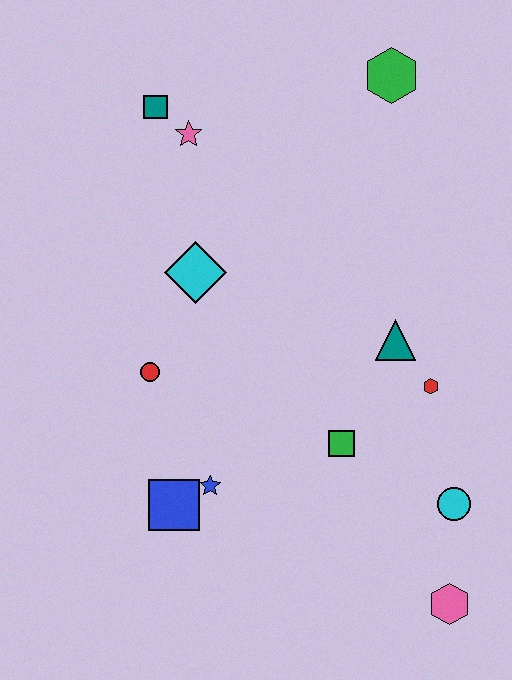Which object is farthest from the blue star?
The green hexagon is farthest from the blue star.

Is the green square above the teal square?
No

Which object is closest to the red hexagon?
The teal triangle is closest to the red hexagon.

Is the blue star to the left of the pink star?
No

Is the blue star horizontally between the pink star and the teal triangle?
Yes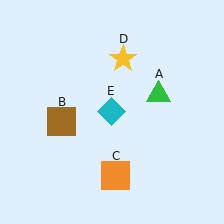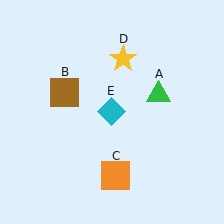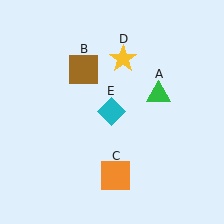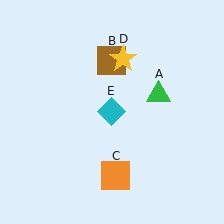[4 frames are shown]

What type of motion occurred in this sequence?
The brown square (object B) rotated clockwise around the center of the scene.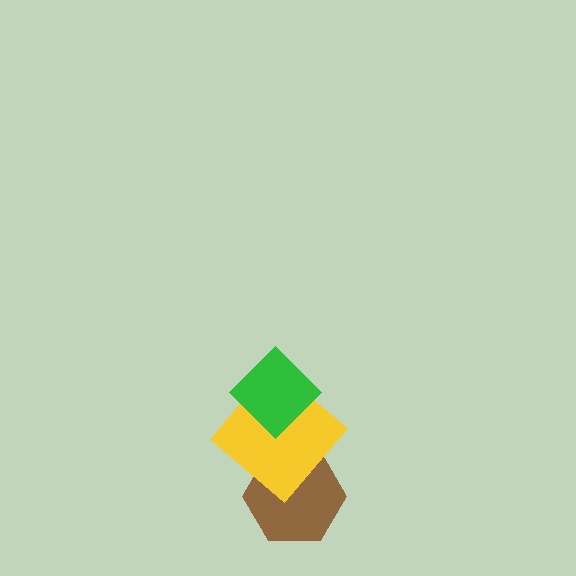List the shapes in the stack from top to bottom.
From top to bottom: the green diamond, the yellow diamond, the brown hexagon.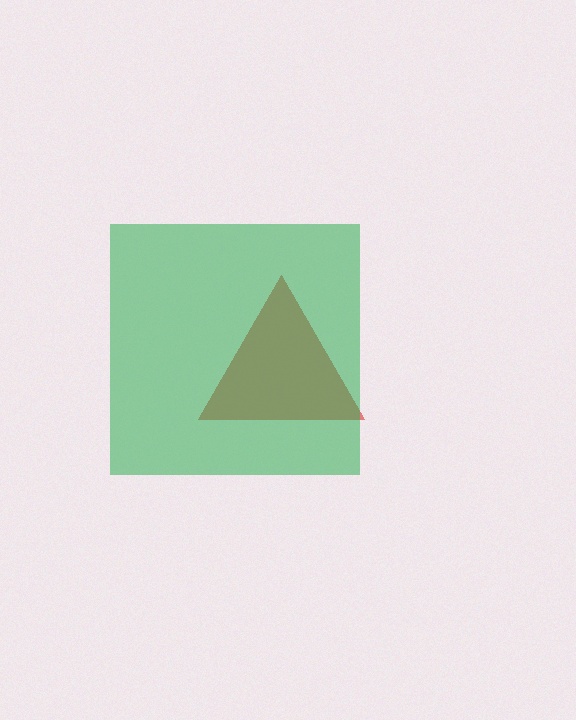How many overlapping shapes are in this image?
There are 2 overlapping shapes in the image.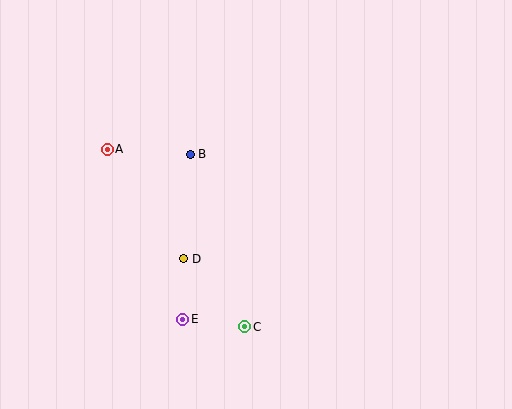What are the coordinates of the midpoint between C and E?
The midpoint between C and E is at (214, 323).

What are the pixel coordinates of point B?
Point B is at (190, 154).